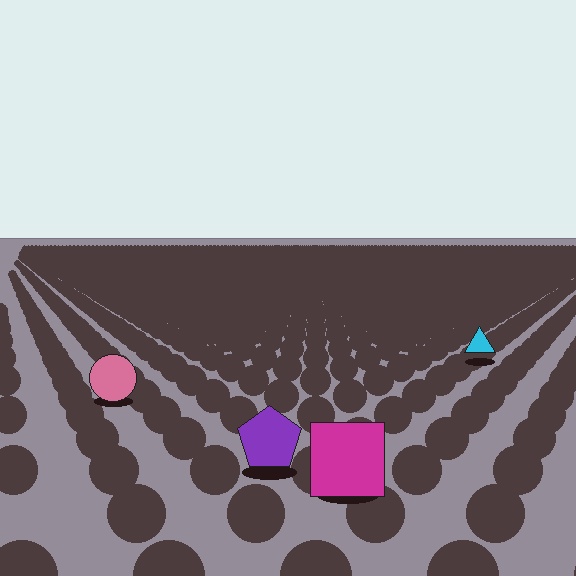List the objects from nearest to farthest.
From nearest to farthest: the magenta square, the purple pentagon, the pink circle, the cyan triangle.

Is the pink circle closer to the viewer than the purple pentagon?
No. The purple pentagon is closer — you can tell from the texture gradient: the ground texture is coarser near it.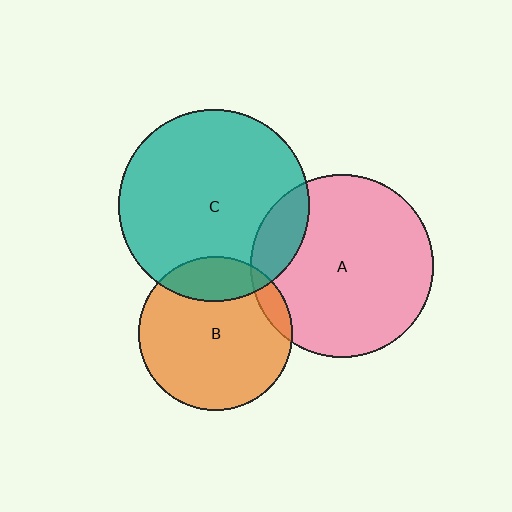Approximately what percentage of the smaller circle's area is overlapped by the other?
Approximately 15%.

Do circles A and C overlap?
Yes.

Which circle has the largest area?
Circle C (teal).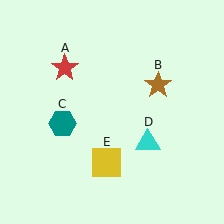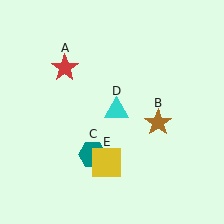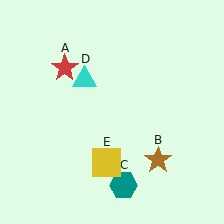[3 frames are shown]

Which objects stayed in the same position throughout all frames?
Red star (object A) and yellow square (object E) remained stationary.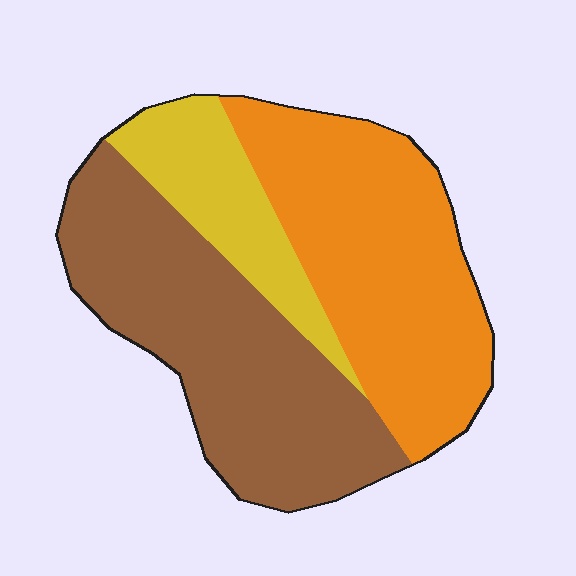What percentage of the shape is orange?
Orange covers around 40% of the shape.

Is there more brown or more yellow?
Brown.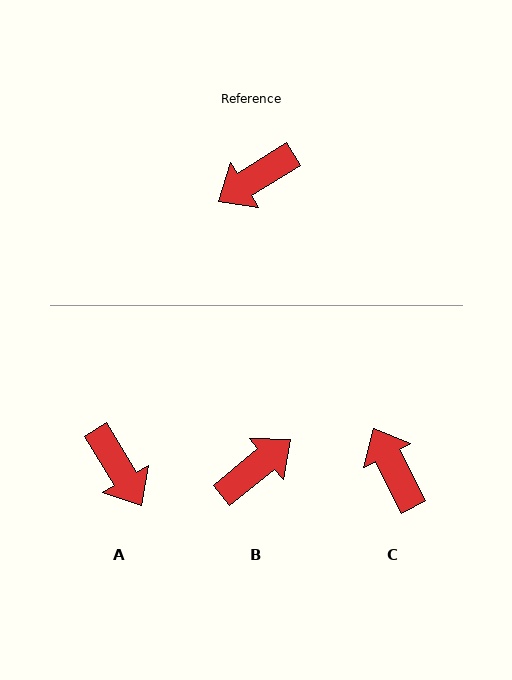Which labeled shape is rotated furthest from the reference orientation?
B, about 173 degrees away.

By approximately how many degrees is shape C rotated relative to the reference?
Approximately 95 degrees clockwise.